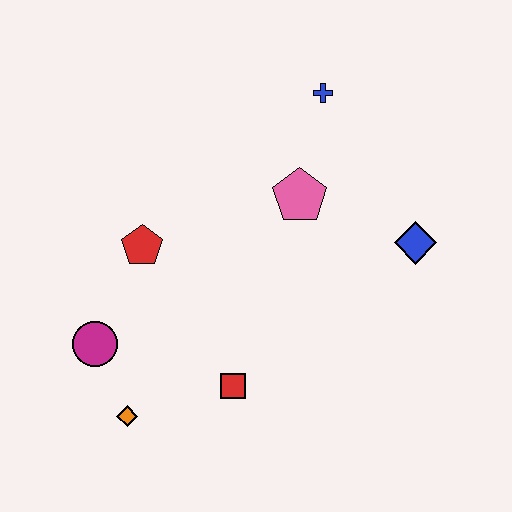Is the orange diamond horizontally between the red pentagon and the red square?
No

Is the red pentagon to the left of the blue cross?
Yes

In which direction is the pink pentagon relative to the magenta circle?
The pink pentagon is to the right of the magenta circle.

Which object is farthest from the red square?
The blue cross is farthest from the red square.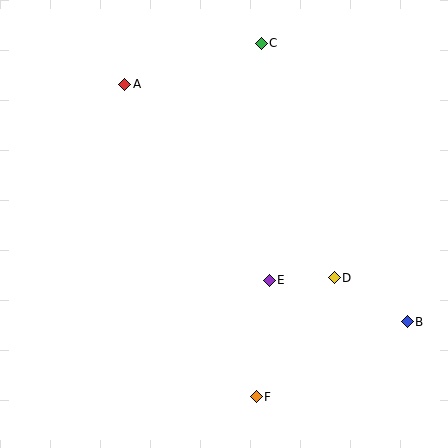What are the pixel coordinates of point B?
Point B is at (407, 322).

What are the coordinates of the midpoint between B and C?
The midpoint between B and C is at (334, 183).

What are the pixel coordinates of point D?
Point D is at (334, 278).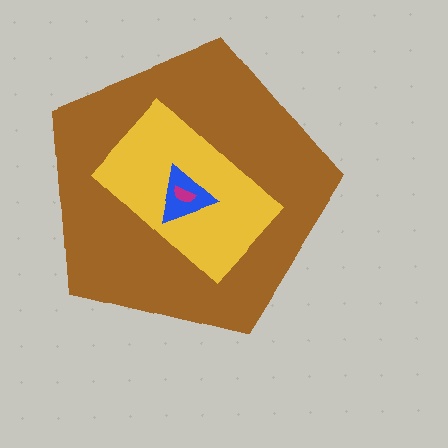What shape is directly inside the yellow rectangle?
The blue triangle.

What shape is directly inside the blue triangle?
The magenta semicircle.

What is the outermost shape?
The brown pentagon.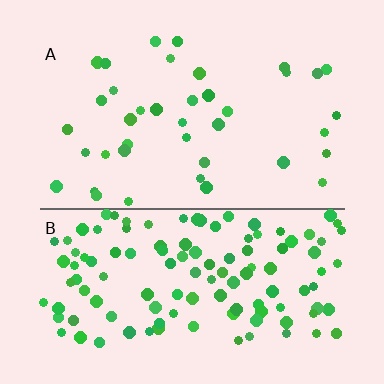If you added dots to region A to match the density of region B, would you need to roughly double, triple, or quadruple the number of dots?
Approximately triple.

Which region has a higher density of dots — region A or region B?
B (the bottom).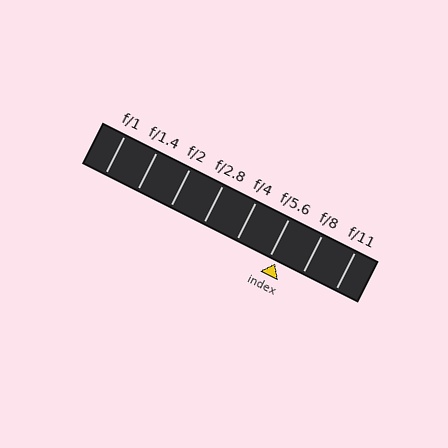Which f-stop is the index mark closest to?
The index mark is closest to f/5.6.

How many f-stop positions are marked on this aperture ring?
There are 8 f-stop positions marked.